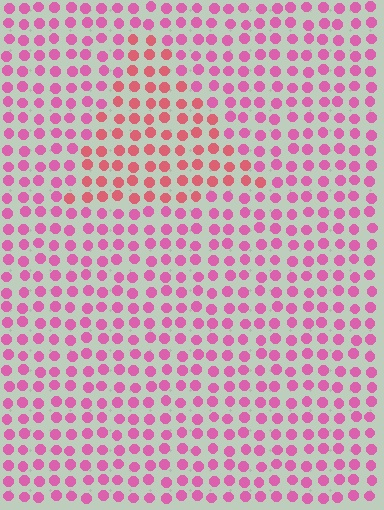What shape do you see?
I see a triangle.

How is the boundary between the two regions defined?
The boundary is defined purely by a slight shift in hue (about 29 degrees). Spacing, size, and orientation are identical on both sides.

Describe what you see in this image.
The image is filled with small pink elements in a uniform arrangement. A triangle-shaped region is visible where the elements are tinted to a slightly different hue, forming a subtle color boundary.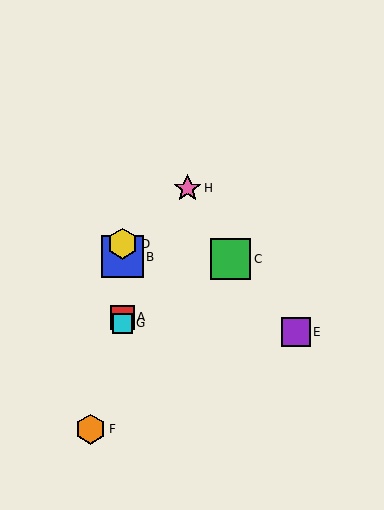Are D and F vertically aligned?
No, D is at x≈123 and F is at x≈91.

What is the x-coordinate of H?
Object H is at x≈187.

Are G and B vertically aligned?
Yes, both are at x≈123.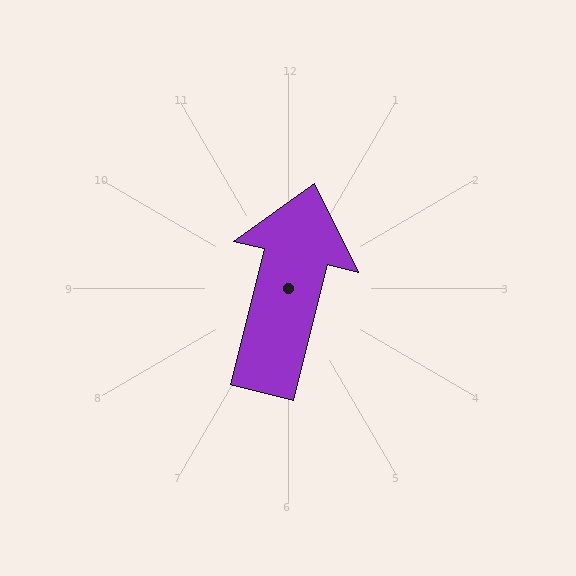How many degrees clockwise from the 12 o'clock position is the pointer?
Approximately 14 degrees.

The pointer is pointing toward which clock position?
Roughly 12 o'clock.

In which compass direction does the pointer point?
North.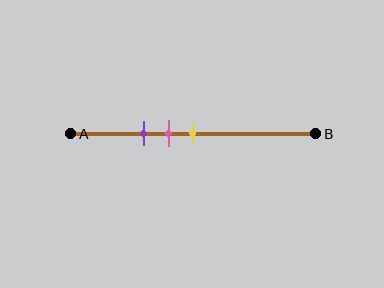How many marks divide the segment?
There are 3 marks dividing the segment.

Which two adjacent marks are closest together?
The pink and yellow marks are the closest adjacent pair.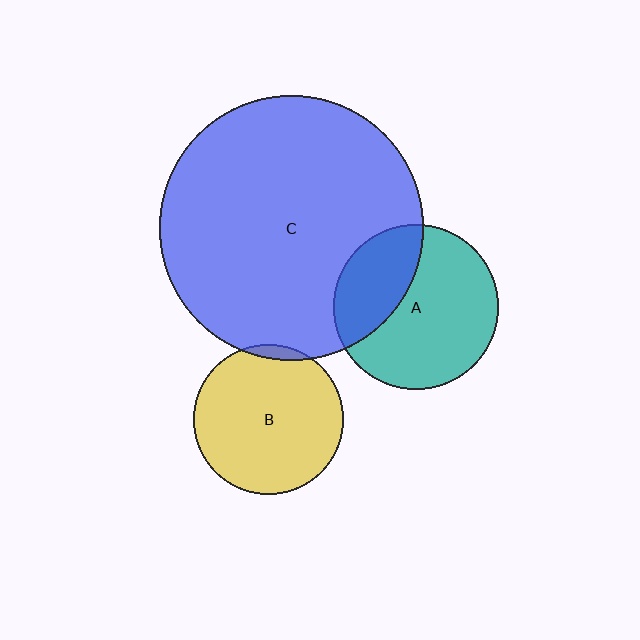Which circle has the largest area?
Circle C (blue).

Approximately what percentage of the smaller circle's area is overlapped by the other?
Approximately 30%.